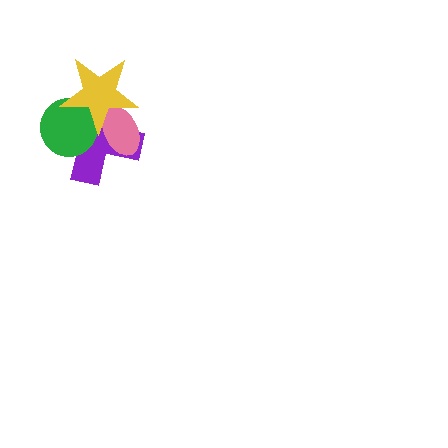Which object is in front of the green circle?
The yellow star is in front of the green circle.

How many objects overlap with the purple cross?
3 objects overlap with the purple cross.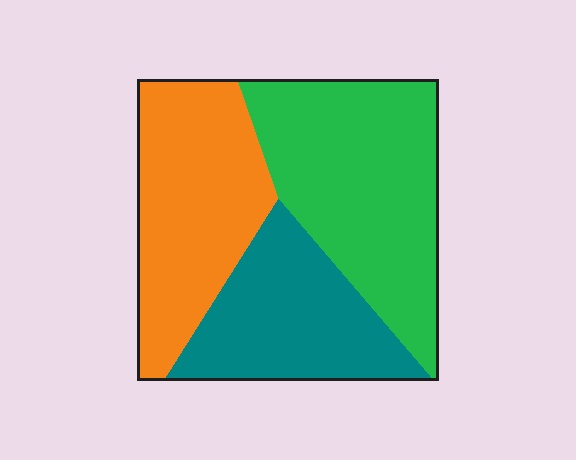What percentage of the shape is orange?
Orange covers about 35% of the shape.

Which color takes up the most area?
Green, at roughly 40%.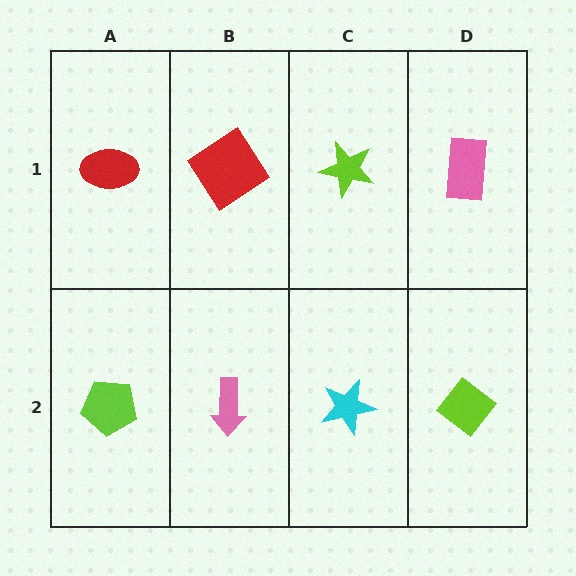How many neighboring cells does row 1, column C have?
3.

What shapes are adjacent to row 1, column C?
A cyan star (row 2, column C), a red diamond (row 1, column B), a pink rectangle (row 1, column D).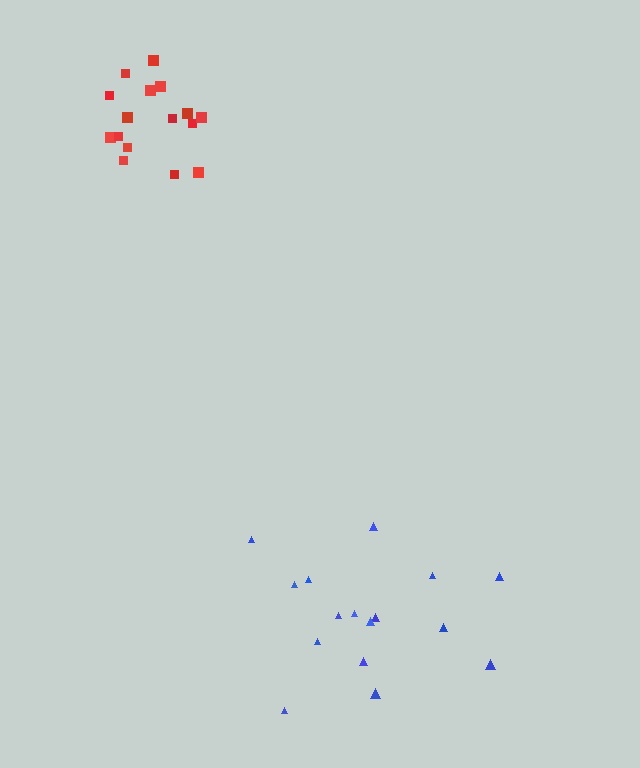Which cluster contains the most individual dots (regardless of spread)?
Red (16).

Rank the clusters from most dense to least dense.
red, blue.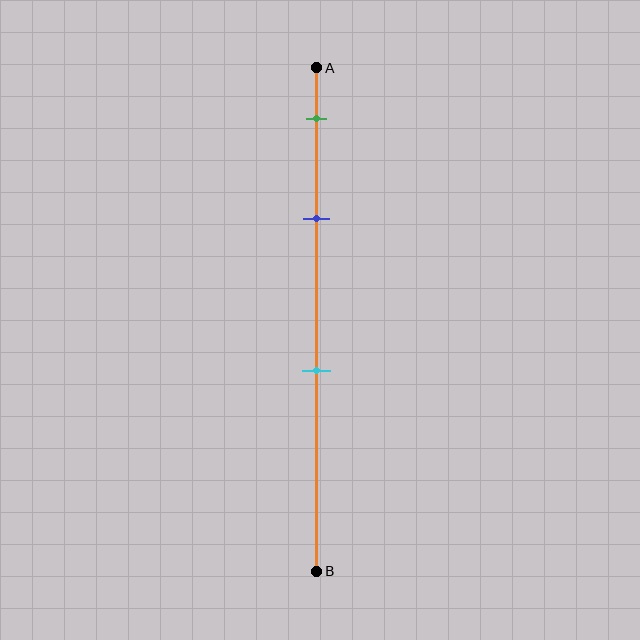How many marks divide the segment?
There are 3 marks dividing the segment.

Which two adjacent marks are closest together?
The green and blue marks are the closest adjacent pair.